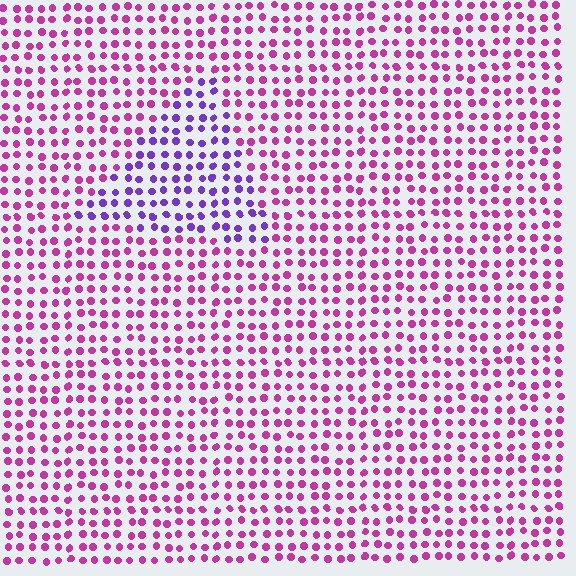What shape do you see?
I see a triangle.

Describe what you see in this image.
The image is filled with small magenta elements in a uniform arrangement. A triangle-shaped region is visible where the elements are tinted to a slightly different hue, forming a subtle color boundary.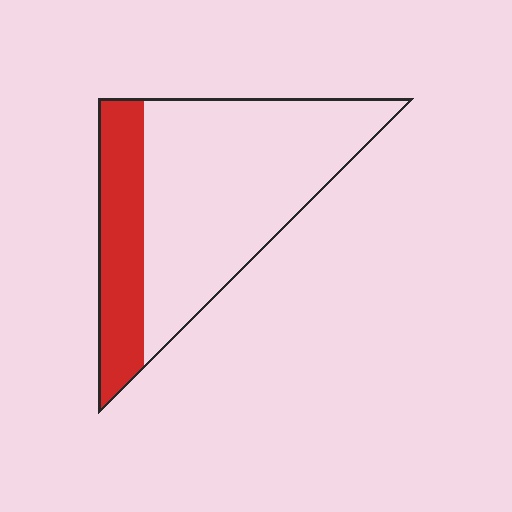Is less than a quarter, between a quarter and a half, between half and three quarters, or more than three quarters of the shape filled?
Between a quarter and a half.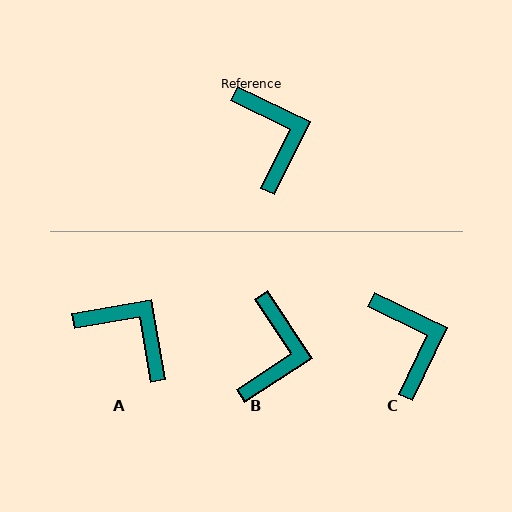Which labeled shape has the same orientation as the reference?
C.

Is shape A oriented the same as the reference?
No, it is off by about 36 degrees.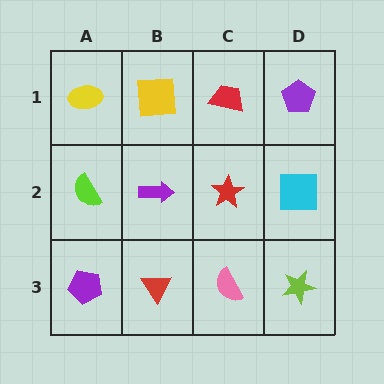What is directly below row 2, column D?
A lime star.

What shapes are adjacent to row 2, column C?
A red trapezoid (row 1, column C), a pink semicircle (row 3, column C), a purple arrow (row 2, column B), a cyan square (row 2, column D).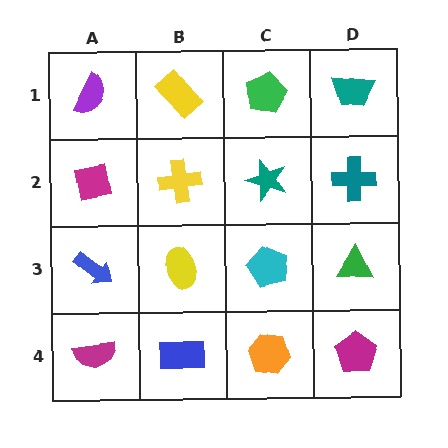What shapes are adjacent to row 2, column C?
A green pentagon (row 1, column C), a cyan pentagon (row 3, column C), a yellow cross (row 2, column B), a teal cross (row 2, column D).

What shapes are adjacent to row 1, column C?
A teal star (row 2, column C), a yellow rectangle (row 1, column B), a teal trapezoid (row 1, column D).